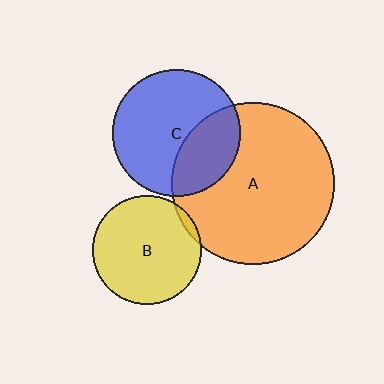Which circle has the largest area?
Circle A (orange).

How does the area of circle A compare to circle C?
Approximately 1.6 times.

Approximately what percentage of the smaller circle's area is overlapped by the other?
Approximately 5%.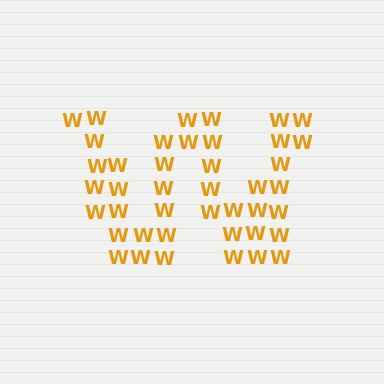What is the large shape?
The large shape is the letter W.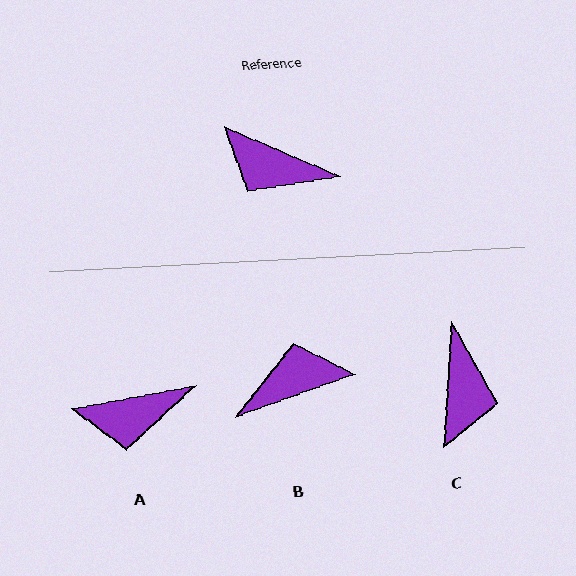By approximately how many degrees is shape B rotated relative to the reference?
Approximately 137 degrees clockwise.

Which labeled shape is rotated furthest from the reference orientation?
B, about 137 degrees away.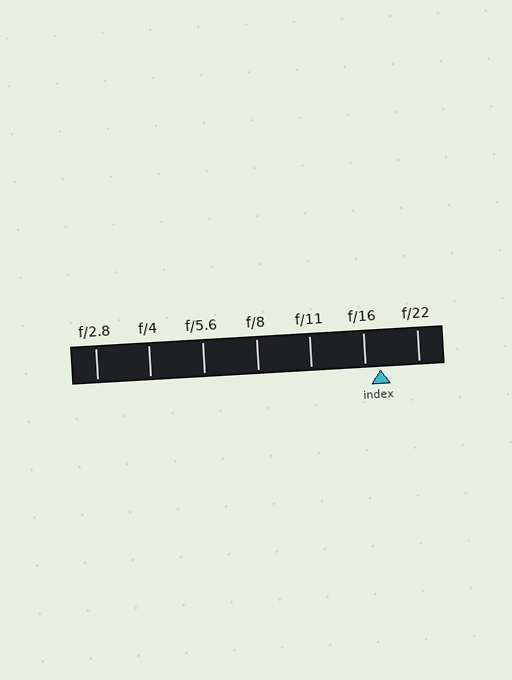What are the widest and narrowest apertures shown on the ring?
The widest aperture shown is f/2.8 and the narrowest is f/22.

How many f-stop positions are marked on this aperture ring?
There are 7 f-stop positions marked.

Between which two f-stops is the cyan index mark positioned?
The index mark is between f/16 and f/22.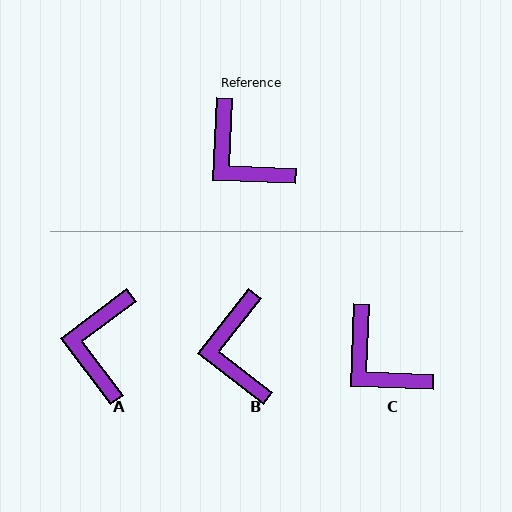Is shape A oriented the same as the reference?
No, it is off by about 51 degrees.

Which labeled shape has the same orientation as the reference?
C.